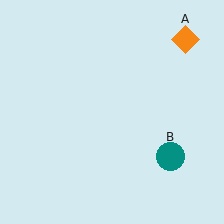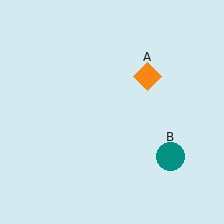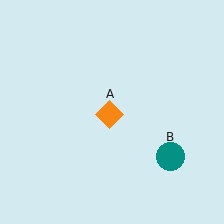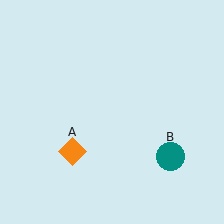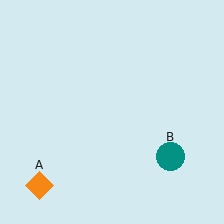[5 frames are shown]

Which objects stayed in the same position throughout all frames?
Teal circle (object B) remained stationary.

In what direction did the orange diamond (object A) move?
The orange diamond (object A) moved down and to the left.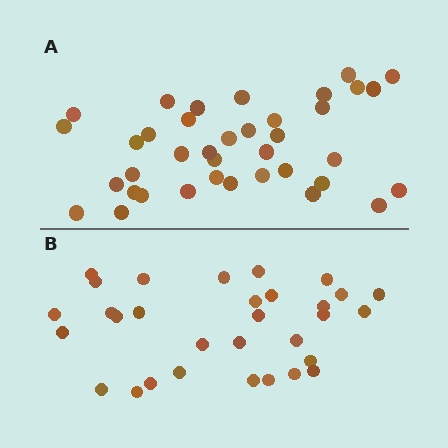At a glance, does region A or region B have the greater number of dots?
Region A (the top region) has more dots.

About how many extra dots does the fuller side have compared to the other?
Region A has roughly 8 or so more dots than region B.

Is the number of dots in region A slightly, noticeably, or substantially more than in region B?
Region A has only slightly more — the two regions are fairly close. The ratio is roughly 1.2 to 1.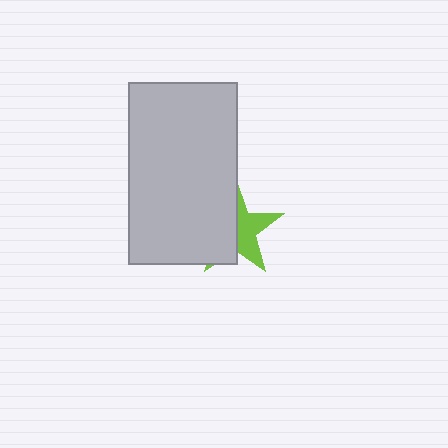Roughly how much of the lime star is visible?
About half of it is visible (roughly 46%).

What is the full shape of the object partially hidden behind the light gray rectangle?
The partially hidden object is a lime star.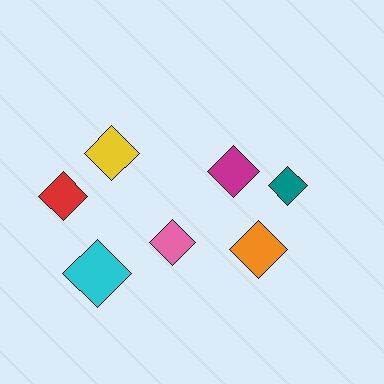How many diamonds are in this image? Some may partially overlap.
There are 7 diamonds.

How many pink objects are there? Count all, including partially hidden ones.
There is 1 pink object.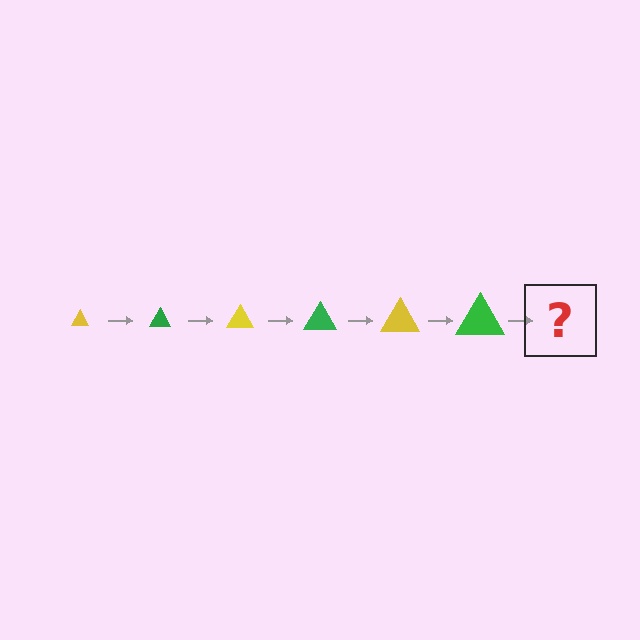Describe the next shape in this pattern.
It should be a yellow triangle, larger than the previous one.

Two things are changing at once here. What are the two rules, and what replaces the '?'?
The two rules are that the triangle grows larger each step and the color cycles through yellow and green. The '?' should be a yellow triangle, larger than the previous one.